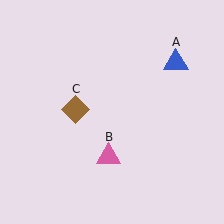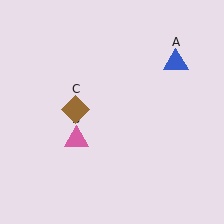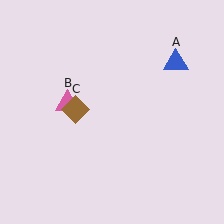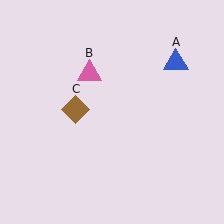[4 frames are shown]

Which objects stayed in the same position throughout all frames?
Blue triangle (object A) and brown diamond (object C) remained stationary.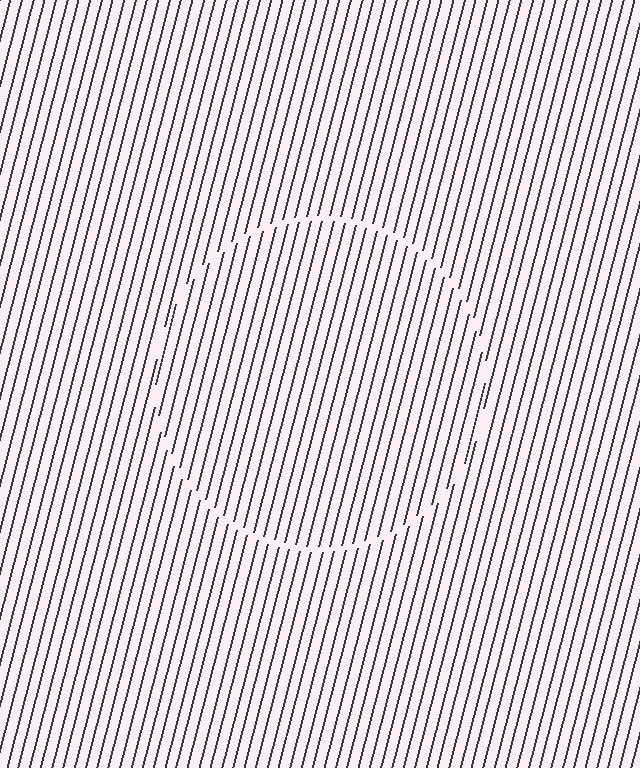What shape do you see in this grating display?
An illusory circle. The interior of the shape contains the same grating, shifted by half a period — the contour is defined by the phase discontinuity where line-ends from the inner and outer gratings abut.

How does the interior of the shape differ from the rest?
The interior of the shape contains the same grating, shifted by half a period — the contour is defined by the phase discontinuity where line-ends from the inner and outer gratings abut.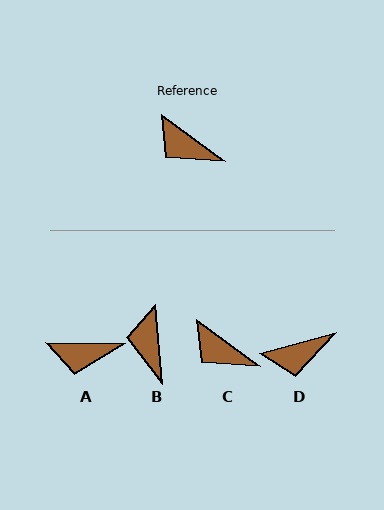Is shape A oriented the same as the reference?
No, it is off by about 36 degrees.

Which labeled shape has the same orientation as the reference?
C.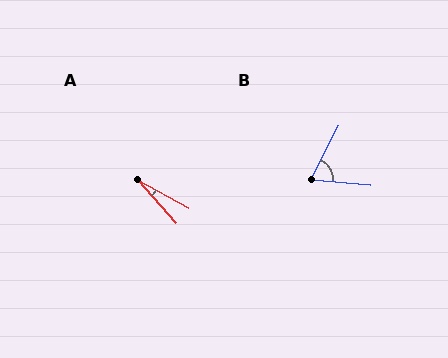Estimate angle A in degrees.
Approximately 19 degrees.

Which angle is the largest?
B, at approximately 68 degrees.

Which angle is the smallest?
A, at approximately 19 degrees.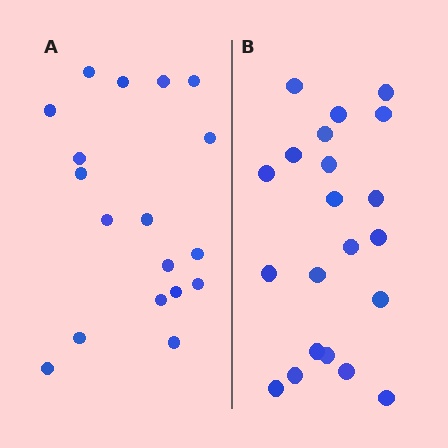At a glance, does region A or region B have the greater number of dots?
Region B (the right region) has more dots.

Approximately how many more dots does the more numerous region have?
Region B has just a few more — roughly 2 or 3 more dots than region A.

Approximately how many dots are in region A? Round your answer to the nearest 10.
About 20 dots. (The exact count is 18, which rounds to 20.)